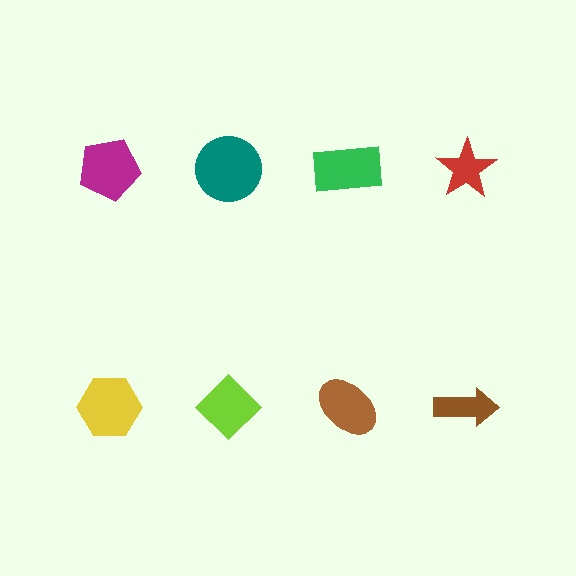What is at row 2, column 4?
A brown arrow.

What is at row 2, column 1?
A yellow hexagon.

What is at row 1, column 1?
A magenta pentagon.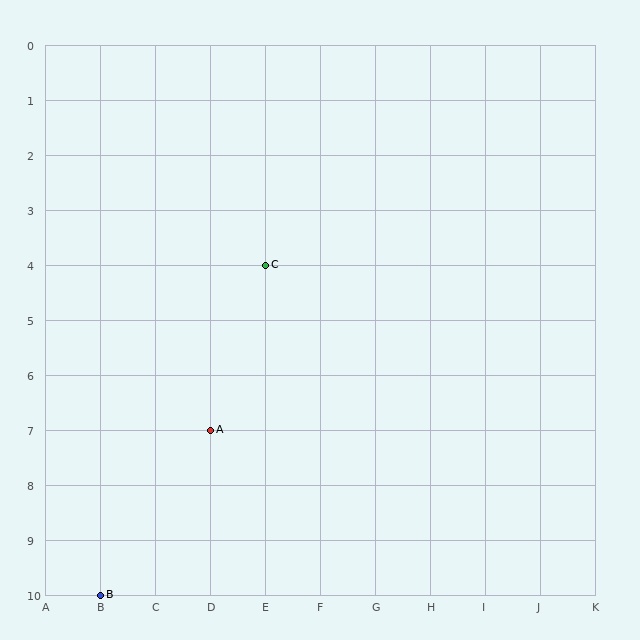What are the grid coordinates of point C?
Point C is at grid coordinates (E, 4).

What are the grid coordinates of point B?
Point B is at grid coordinates (B, 10).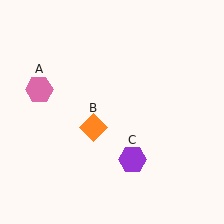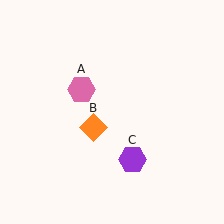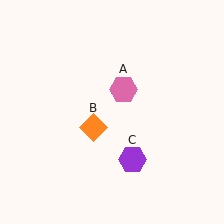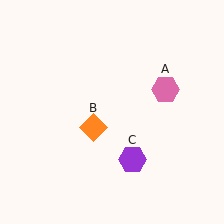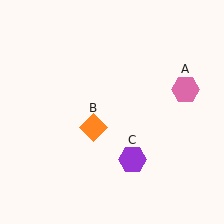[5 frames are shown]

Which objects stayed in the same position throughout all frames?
Orange diamond (object B) and purple hexagon (object C) remained stationary.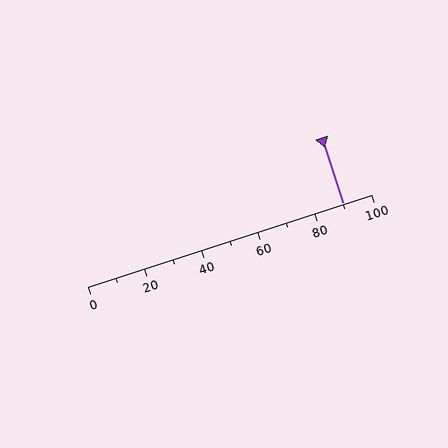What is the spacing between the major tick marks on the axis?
The major ticks are spaced 20 apart.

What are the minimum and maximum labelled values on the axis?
The axis runs from 0 to 100.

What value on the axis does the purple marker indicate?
The marker indicates approximately 90.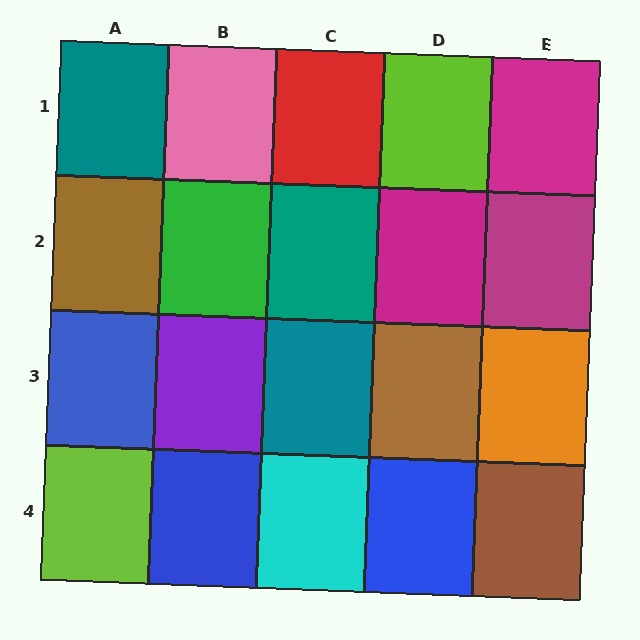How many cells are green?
1 cell is green.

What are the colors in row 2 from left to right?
Brown, green, teal, magenta, magenta.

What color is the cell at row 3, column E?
Orange.